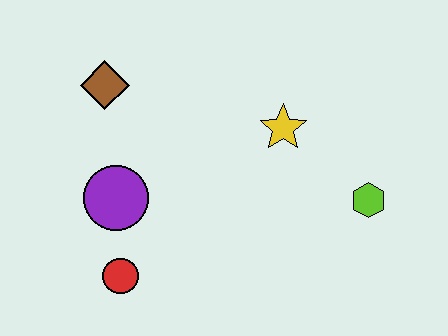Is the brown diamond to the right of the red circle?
No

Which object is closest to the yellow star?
The lime hexagon is closest to the yellow star.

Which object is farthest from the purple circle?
The lime hexagon is farthest from the purple circle.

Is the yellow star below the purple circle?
No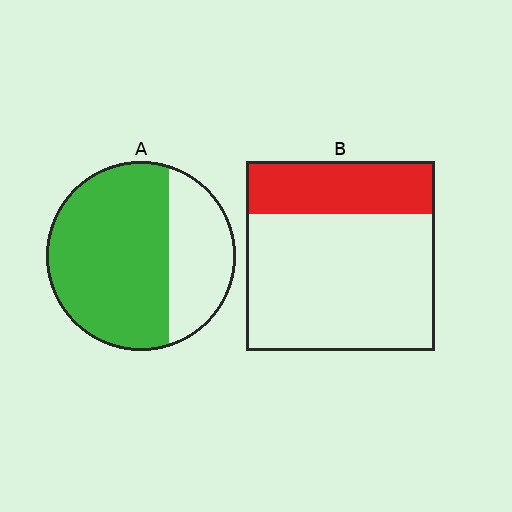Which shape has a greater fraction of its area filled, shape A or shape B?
Shape A.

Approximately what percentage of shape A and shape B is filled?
A is approximately 70% and B is approximately 30%.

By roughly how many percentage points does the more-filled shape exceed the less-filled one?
By roughly 40 percentage points (A over B).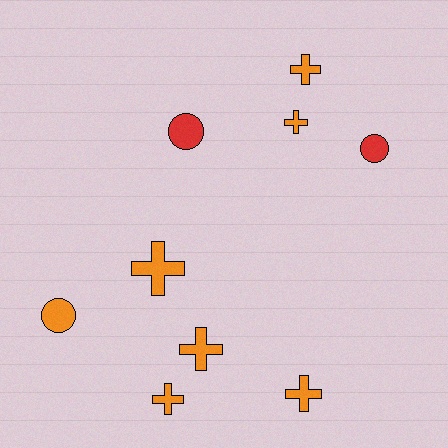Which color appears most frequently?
Orange, with 7 objects.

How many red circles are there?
There are 2 red circles.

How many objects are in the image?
There are 9 objects.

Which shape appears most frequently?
Cross, with 6 objects.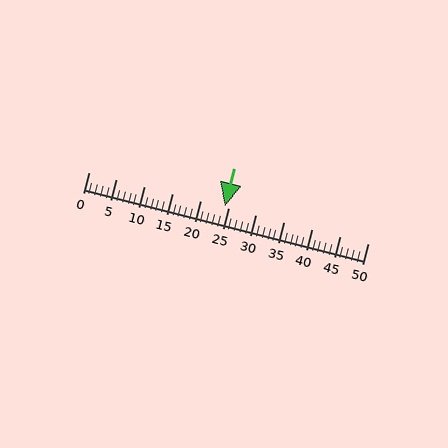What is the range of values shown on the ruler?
The ruler shows values from 0 to 50.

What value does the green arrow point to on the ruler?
The green arrow points to approximately 24.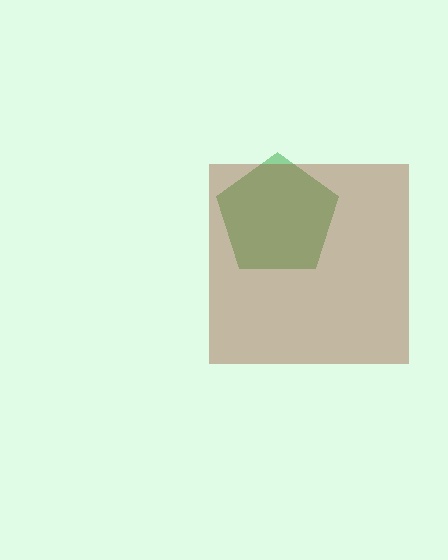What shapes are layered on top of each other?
The layered shapes are: a green pentagon, a brown square.